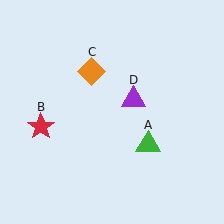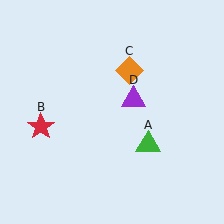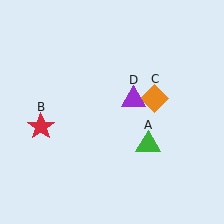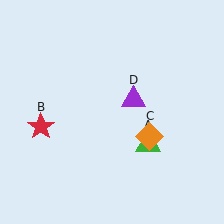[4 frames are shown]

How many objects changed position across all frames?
1 object changed position: orange diamond (object C).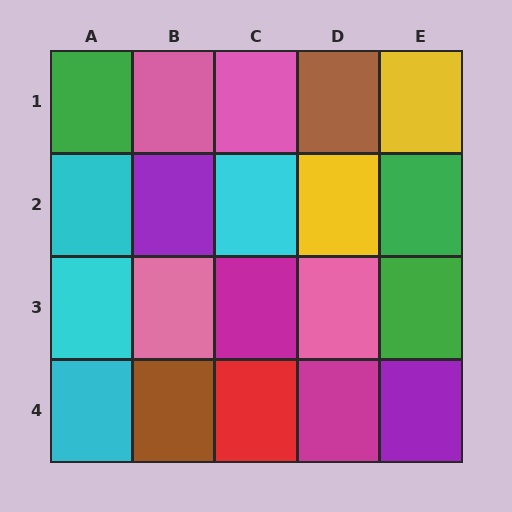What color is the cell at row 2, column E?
Green.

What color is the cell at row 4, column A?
Cyan.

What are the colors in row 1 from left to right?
Green, pink, pink, brown, yellow.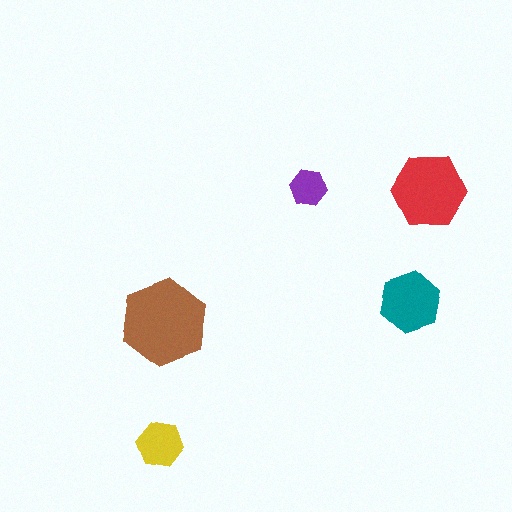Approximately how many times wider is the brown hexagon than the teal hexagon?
About 1.5 times wider.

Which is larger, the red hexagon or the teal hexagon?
The red one.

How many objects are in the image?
There are 5 objects in the image.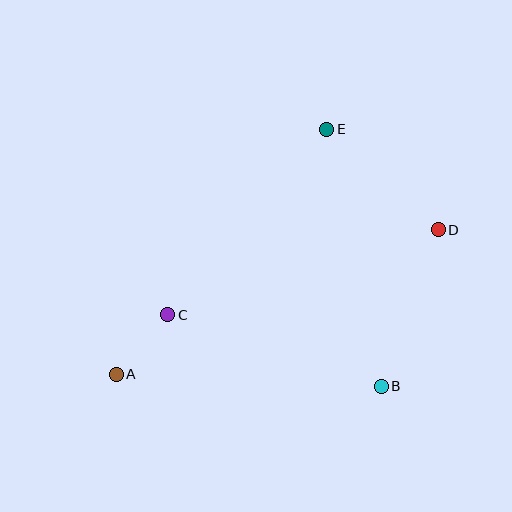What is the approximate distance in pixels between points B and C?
The distance between B and C is approximately 225 pixels.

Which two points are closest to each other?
Points A and C are closest to each other.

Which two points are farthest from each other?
Points A and D are farthest from each other.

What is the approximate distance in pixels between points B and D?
The distance between B and D is approximately 166 pixels.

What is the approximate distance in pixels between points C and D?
The distance between C and D is approximately 283 pixels.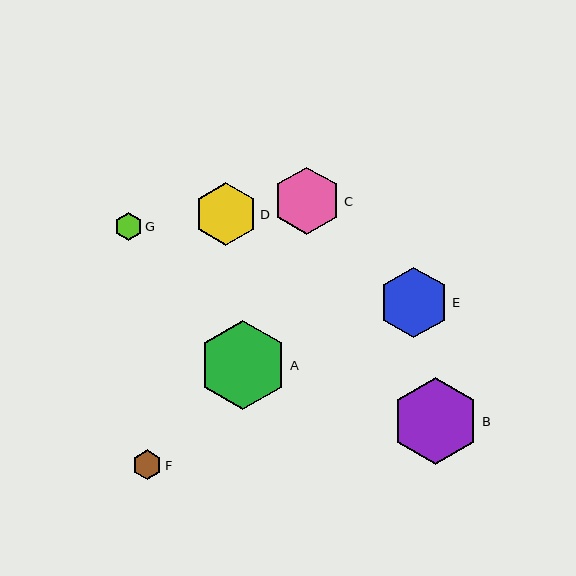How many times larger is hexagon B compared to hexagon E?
Hexagon B is approximately 1.2 times the size of hexagon E.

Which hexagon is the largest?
Hexagon A is the largest with a size of approximately 89 pixels.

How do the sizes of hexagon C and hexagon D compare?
Hexagon C and hexagon D are approximately the same size.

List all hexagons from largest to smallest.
From largest to smallest: A, B, E, C, D, F, G.